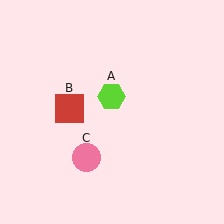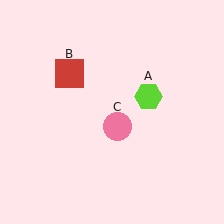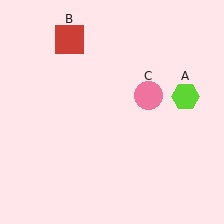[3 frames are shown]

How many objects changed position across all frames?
3 objects changed position: lime hexagon (object A), red square (object B), pink circle (object C).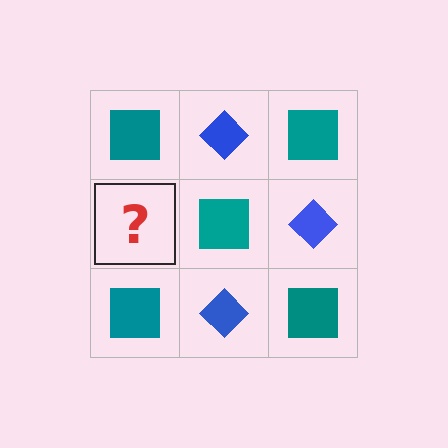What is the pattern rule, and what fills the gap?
The rule is that it alternates teal square and blue diamond in a checkerboard pattern. The gap should be filled with a blue diamond.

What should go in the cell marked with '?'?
The missing cell should contain a blue diamond.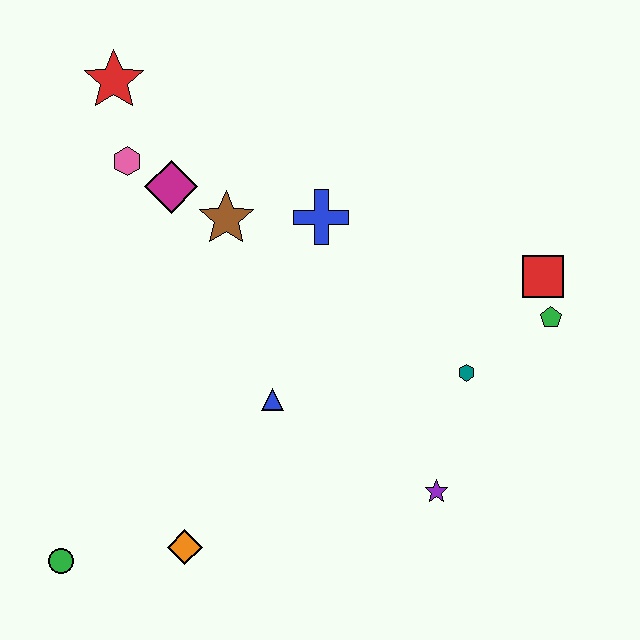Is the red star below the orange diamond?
No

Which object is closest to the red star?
The pink hexagon is closest to the red star.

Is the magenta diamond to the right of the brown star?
No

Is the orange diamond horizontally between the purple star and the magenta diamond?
Yes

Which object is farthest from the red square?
The green circle is farthest from the red square.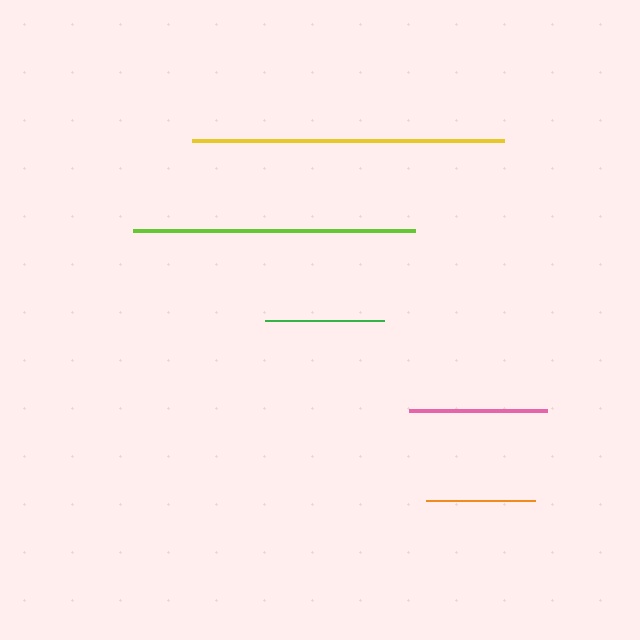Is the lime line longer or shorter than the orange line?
The lime line is longer than the orange line.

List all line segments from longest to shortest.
From longest to shortest: yellow, lime, pink, green, orange.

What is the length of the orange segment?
The orange segment is approximately 110 pixels long.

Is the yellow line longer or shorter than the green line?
The yellow line is longer than the green line.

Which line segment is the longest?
The yellow line is the longest at approximately 311 pixels.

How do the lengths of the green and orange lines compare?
The green and orange lines are approximately the same length.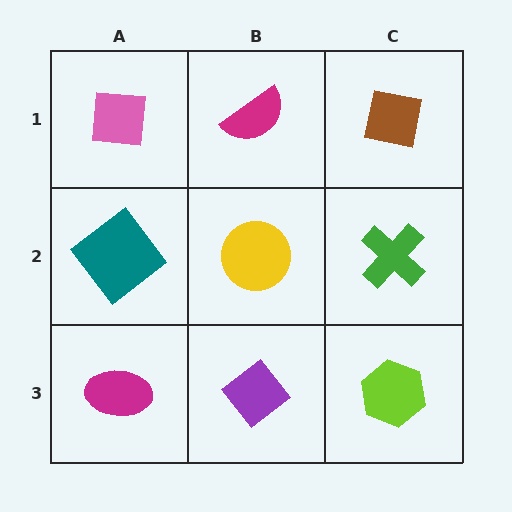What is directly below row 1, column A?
A teal diamond.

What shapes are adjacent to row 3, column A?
A teal diamond (row 2, column A), a purple diamond (row 3, column B).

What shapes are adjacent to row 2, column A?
A pink square (row 1, column A), a magenta ellipse (row 3, column A), a yellow circle (row 2, column B).